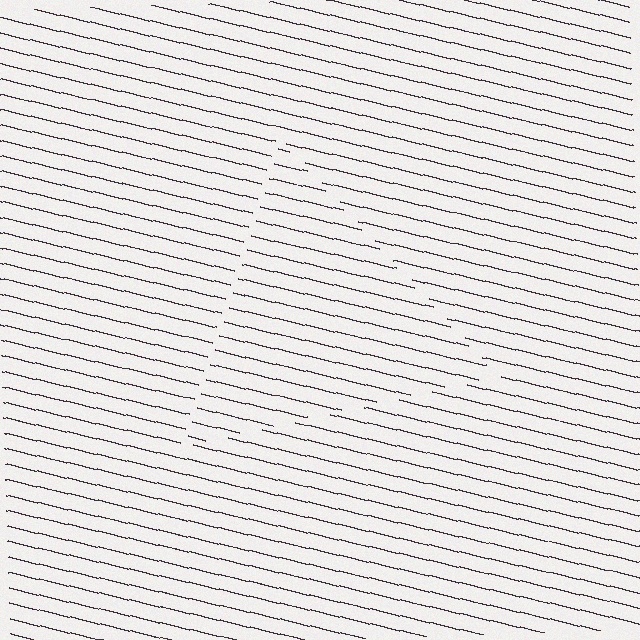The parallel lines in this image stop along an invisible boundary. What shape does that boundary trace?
An illusory triangle. The interior of the shape contains the same grating, shifted by half a period — the contour is defined by the phase discontinuity where line-ends from the inner and outer gratings abut.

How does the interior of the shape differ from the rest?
The interior of the shape contains the same grating, shifted by half a period — the contour is defined by the phase discontinuity where line-ends from the inner and outer gratings abut.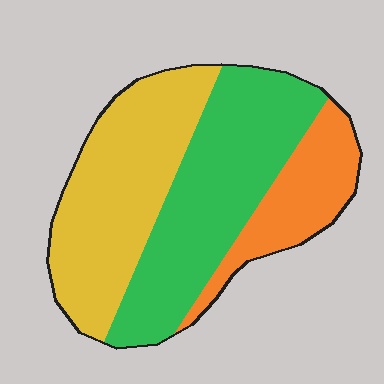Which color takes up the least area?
Orange, at roughly 20%.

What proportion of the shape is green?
Green takes up between a third and a half of the shape.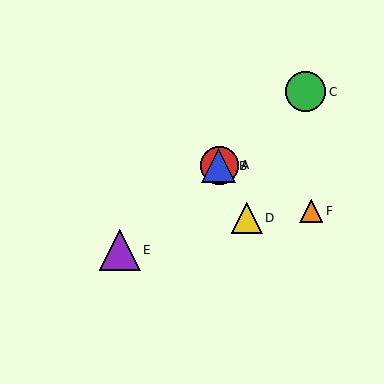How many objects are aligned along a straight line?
4 objects (A, B, C, E) are aligned along a straight line.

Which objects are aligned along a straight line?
Objects A, B, C, E are aligned along a straight line.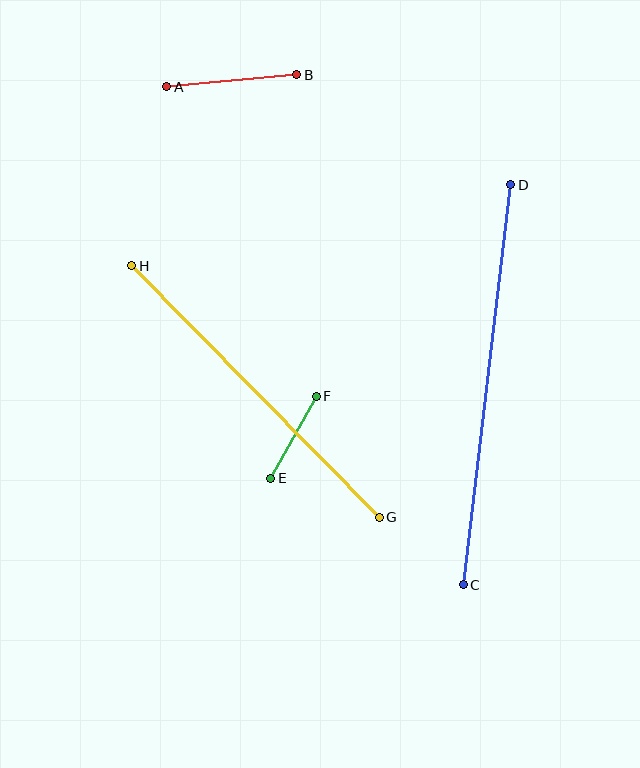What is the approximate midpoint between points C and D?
The midpoint is at approximately (487, 385) pixels.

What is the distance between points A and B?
The distance is approximately 130 pixels.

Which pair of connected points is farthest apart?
Points C and D are farthest apart.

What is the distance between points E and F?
The distance is approximately 94 pixels.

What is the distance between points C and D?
The distance is approximately 403 pixels.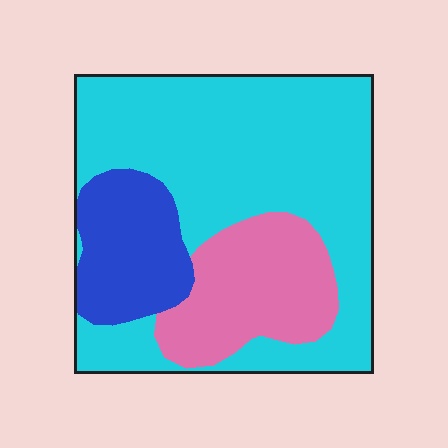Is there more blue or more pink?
Pink.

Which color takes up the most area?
Cyan, at roughly 60%.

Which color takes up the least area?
Blue, at roughly 15%.